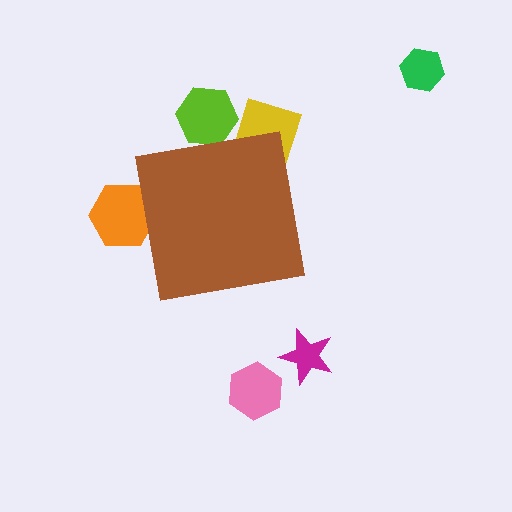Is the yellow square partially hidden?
Yes, the yellow square is partially hidden behind the brown square.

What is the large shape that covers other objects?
A brown square.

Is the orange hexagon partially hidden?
Yes, the orange hexagon is partially hidden behind the brown square.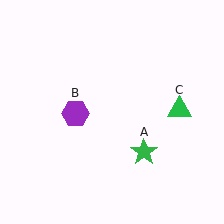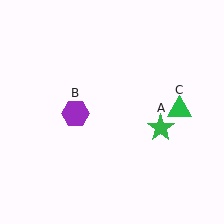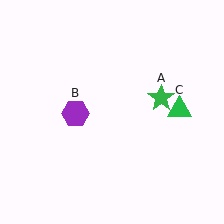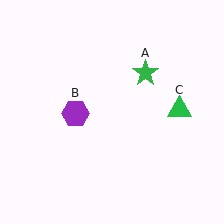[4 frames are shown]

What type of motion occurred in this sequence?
The green star (object A) rotated counterclockwise around the center of the scene.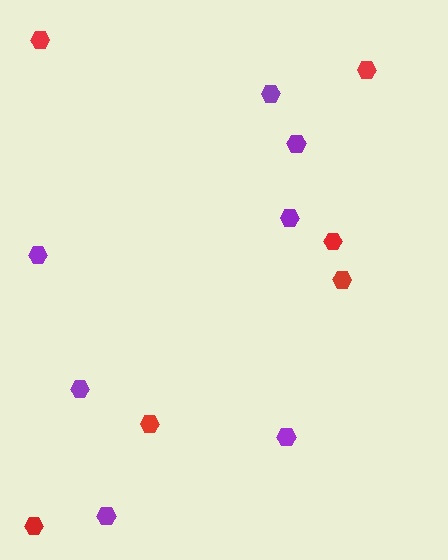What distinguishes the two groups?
There are 2 groups: one group of red hexagons (6) and one group of purple hexagons (7).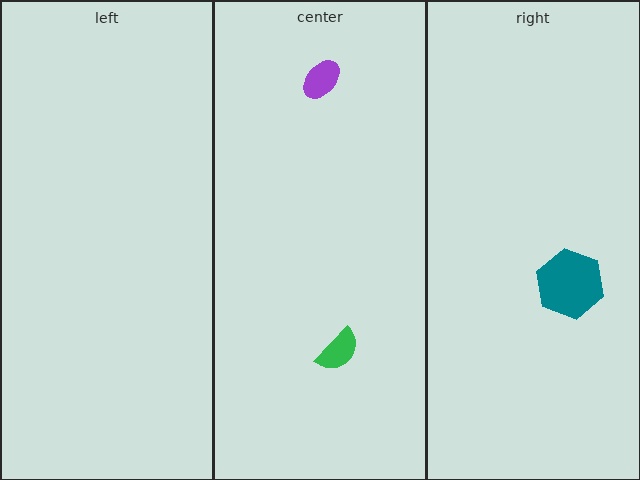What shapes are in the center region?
The green semicircle, the purple ellipse.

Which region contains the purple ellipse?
The center region.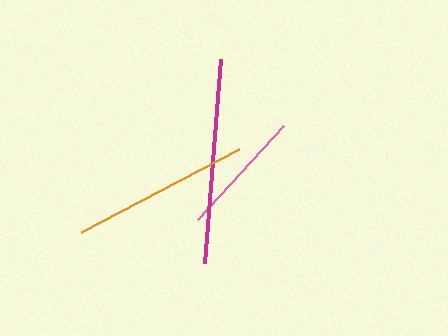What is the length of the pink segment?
The pink segment is approximately 128 pixels long.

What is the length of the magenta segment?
The magenta segment is approximately 205 pixels long.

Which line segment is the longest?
The magenta line is the longest at approximately 205 pixels.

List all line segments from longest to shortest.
From longest to shortest: magenta, orange, pink.